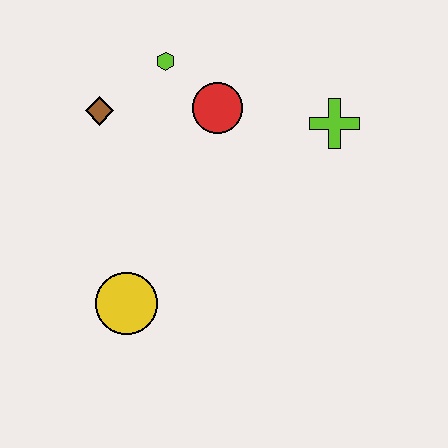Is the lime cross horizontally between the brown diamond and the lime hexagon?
No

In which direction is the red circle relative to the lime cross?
The red circle is to the left of the lime cross.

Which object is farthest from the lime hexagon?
The yellow circle is farthest from the lime hexagon.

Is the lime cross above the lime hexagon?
No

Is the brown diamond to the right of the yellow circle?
No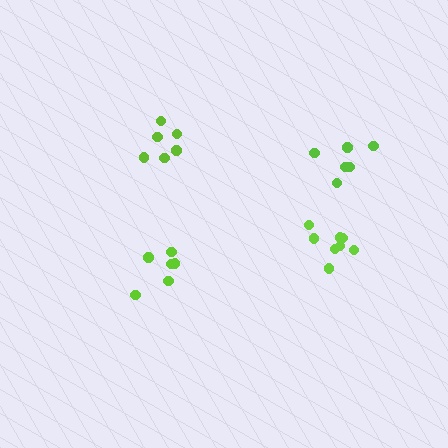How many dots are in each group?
Group 1: 6 dots, Group 2: 8 dots, Group 3: 6 dots, Group 4: 6 dots (26 total).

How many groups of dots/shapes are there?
There are 4 groups.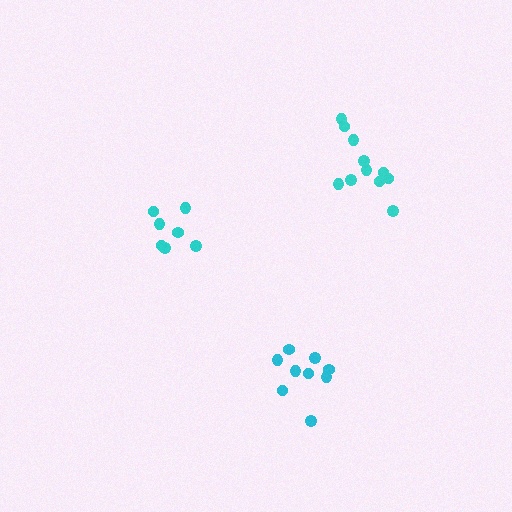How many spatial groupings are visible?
There are 3 spatial groupings.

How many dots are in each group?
Group 1: 9 dots, Group 2: 7 dots, Group 3: 11 dots (27 total).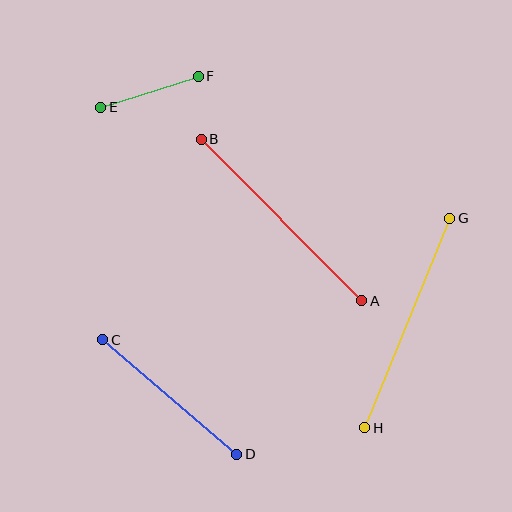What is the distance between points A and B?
The distance is approximately 227 pixels.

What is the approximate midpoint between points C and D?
The midpoint is at approximately (170, 397) pixels.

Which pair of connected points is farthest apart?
Points A and B are farthest apart.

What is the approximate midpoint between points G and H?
The midpoint is at approximately (407, 323) pixels.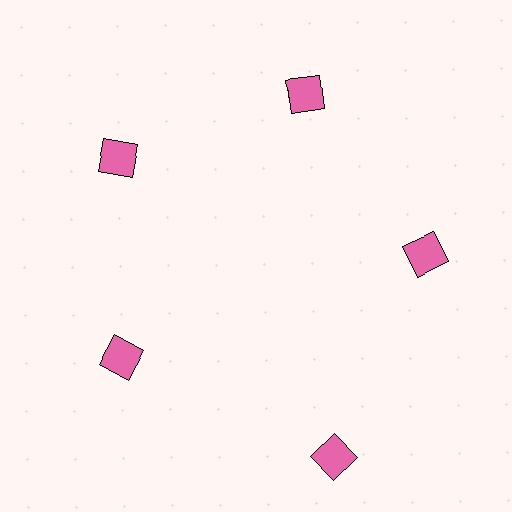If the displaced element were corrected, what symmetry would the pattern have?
It would have 5-fold rotational symmetry — the pattern would map onto itself every 72 degrees.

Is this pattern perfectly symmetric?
No. The 5 pink diamonds are arranged in a ring, but one element near the 5 o'clock position is pushed outward from the center, breaking the 5-fold rotational symmetry.